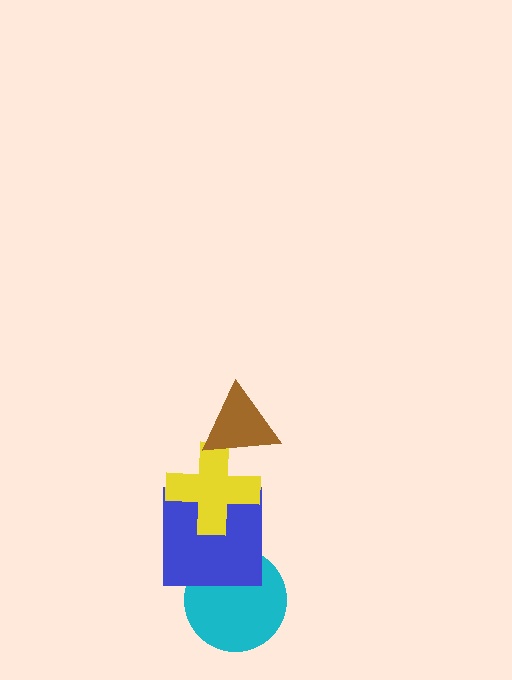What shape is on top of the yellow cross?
The brown triangle is on top of the yellow cross.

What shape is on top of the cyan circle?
The blue square is on top of the cyan circle.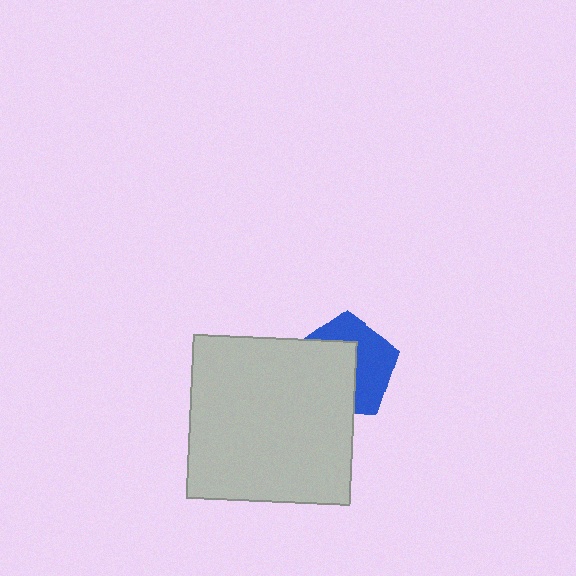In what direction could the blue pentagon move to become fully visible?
The blue pentagon could move toward the upper-right. That would shift it out from behind the light gray square entirely.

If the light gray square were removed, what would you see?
You would see the complete blue pentagon.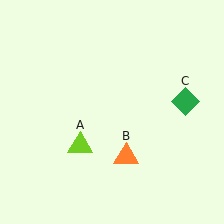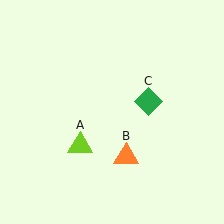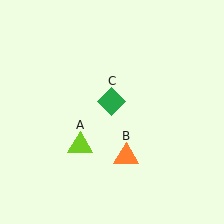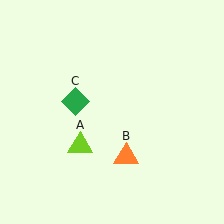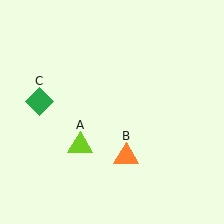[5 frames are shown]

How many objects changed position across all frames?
1 object changed position: green diamond (object C).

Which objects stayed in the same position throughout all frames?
Lime triangle (object A) and orange triangle (object B) remained stationary.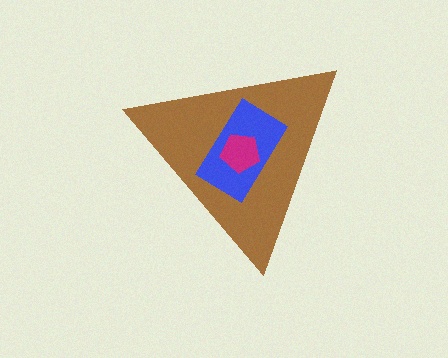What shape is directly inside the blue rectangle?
The magenta pentagon.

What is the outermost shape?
The brown triangle.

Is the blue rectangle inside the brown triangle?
Yes.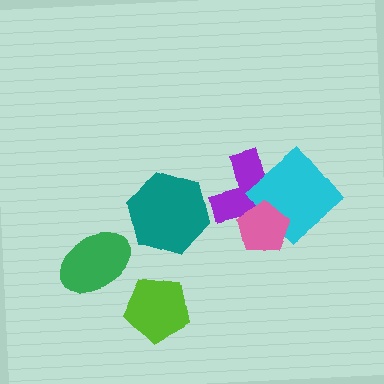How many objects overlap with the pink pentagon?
2 objects overlap with the pink pentagon.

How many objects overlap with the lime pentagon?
0 objects overlap with the lime pentagon.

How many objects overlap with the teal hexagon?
0 objects overlap with the teal hexagon.